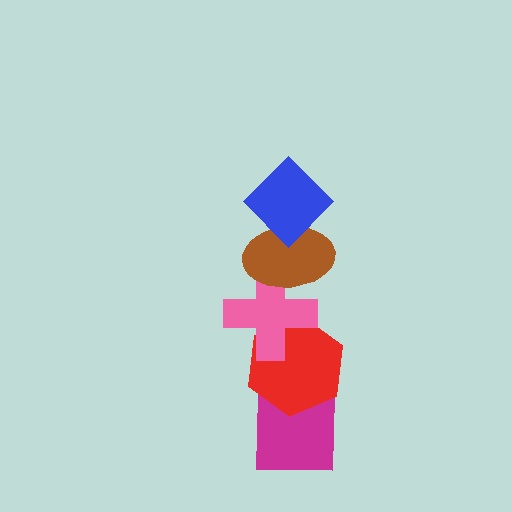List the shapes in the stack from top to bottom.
From top to bottom: the blue diamond, the brown ellipse, the pink cross, the red hexagon, the magenta square.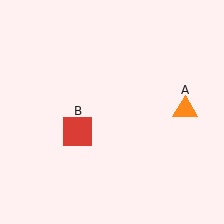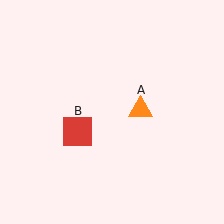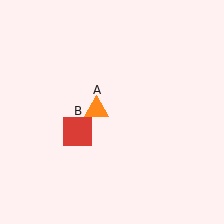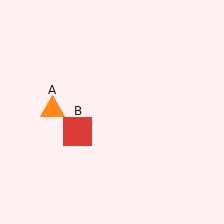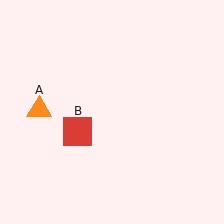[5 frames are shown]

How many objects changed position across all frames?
1 object changed position: orange triangle (object A).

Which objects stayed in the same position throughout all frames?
Red square (object B) remained stationary.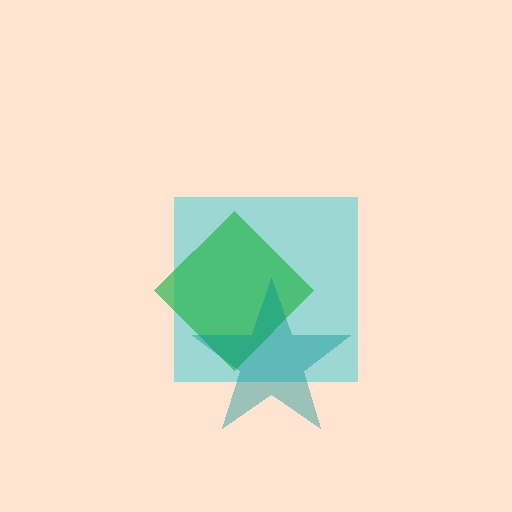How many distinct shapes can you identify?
There are 3 distinct shapes: a cyan square, a green diamond, a teal star.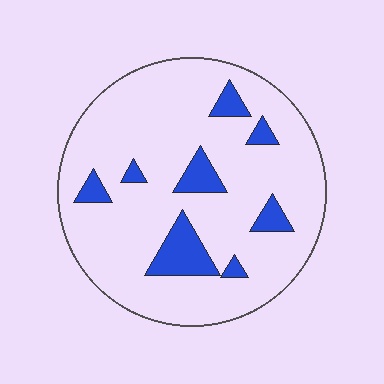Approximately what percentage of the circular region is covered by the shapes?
Approximately 15%.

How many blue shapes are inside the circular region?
8.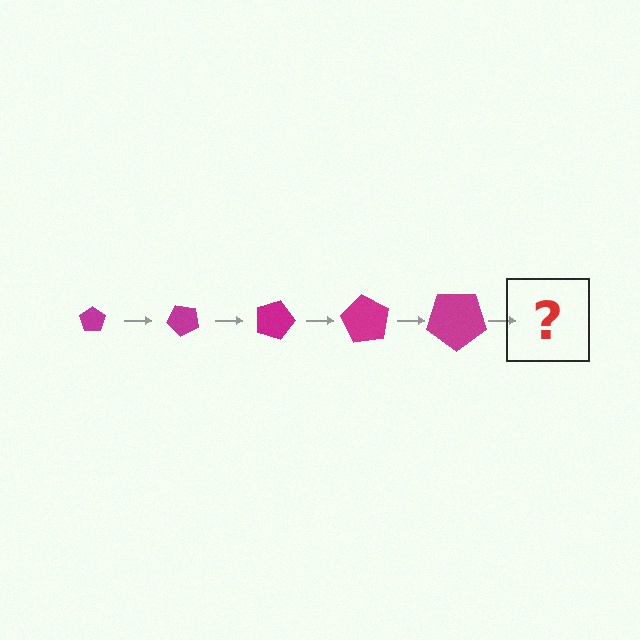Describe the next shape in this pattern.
It should be a pentagon, larger than the previous one and rotated 225 degrees from the start.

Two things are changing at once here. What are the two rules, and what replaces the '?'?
The two rules are that the pentagon grows larger each step and it rotates 45 degrees each step. The '?' should be a pentagon, larger than the previous one and rotated 225 degrees from the start.